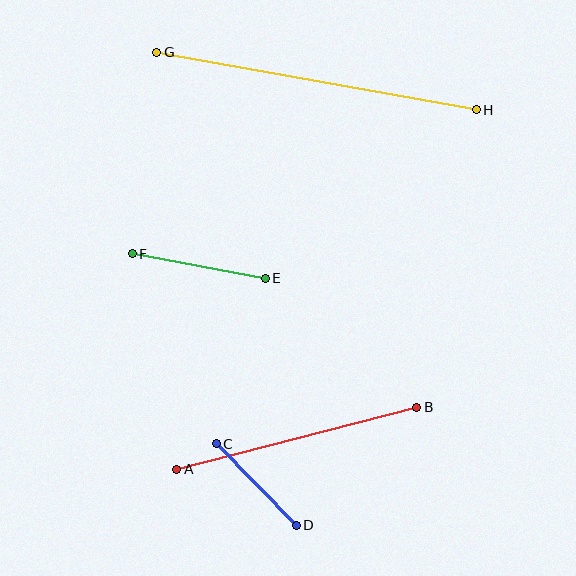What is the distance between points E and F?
The distance is approximately 136 pixels.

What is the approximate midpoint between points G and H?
The midpoint is at approximately (317, 81) pixels.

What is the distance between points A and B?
The distance is approximately 248 pixels.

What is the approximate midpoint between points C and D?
The midpoint is at approximately (256, 485) pixels.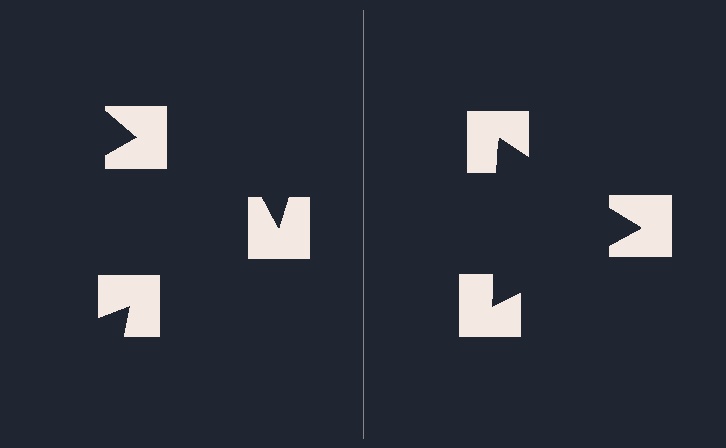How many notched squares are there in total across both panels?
6 — 3 on each side.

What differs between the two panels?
The notched squares are positioned identically on both sides; only the wedge orientations differ. On the right they align to a triangle; on the left they are misaligned.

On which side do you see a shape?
An illusory triangle appears on the right side. On the left side the wedge cuts are rotated, so no coherent shape forms.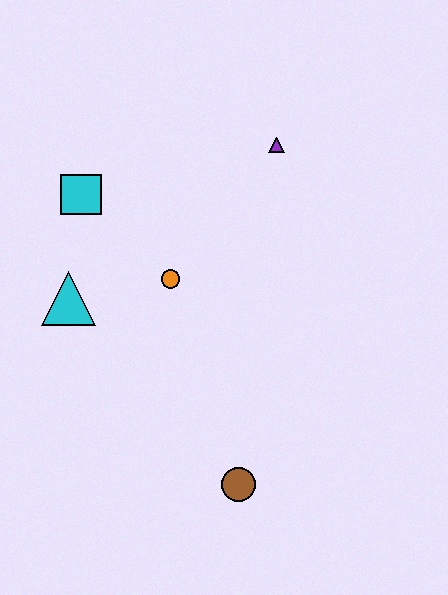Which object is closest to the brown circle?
The orange circle is closest to the brown circle.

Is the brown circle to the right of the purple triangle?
No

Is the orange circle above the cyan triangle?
Yes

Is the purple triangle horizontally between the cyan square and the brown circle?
No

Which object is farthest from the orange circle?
The brown circle is farthest from the orange circle.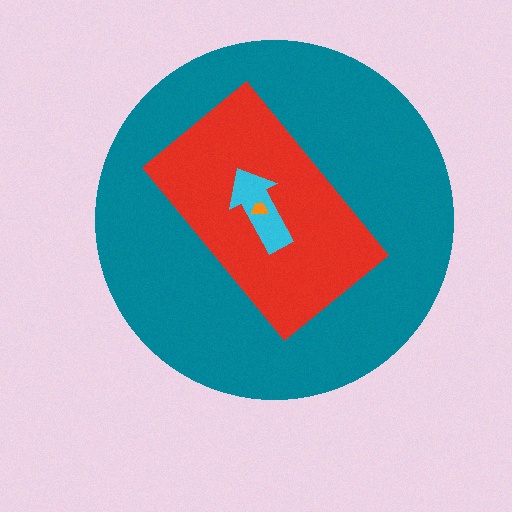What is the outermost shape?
The teal circle.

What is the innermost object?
The orange trapezoid.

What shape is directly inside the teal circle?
The red rectangle.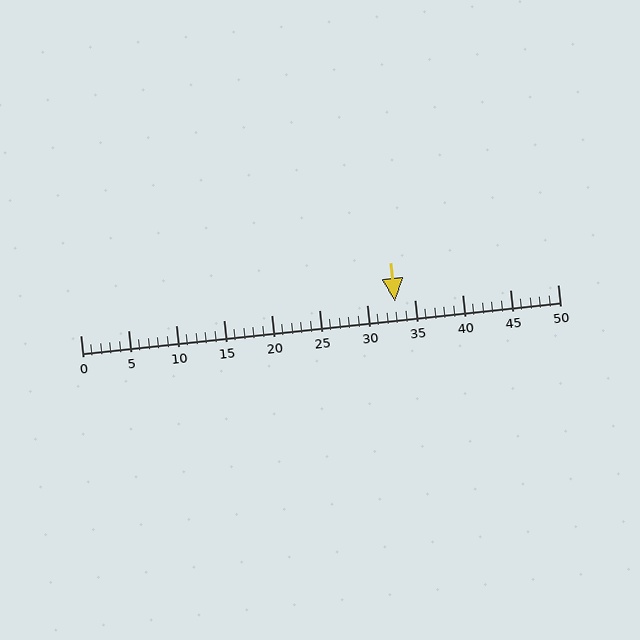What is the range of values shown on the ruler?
The ruler shows values from 0 to 50.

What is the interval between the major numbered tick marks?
The major tick marks are spaced 5 units apart.